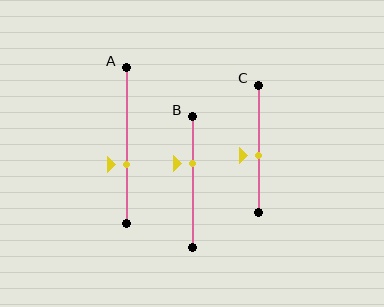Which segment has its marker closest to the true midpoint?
Segment C has its marker closest to the true midpoint.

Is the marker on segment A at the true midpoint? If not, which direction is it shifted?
No, the marker on segment A is shifted downward by about 12% of the segment length.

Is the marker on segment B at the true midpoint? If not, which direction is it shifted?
No, the marker on segment B is shifted upward by about 14% of the segment length.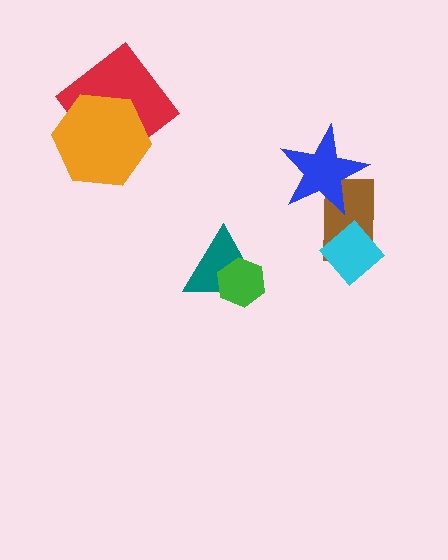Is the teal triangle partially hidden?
Yes, it is partially covered by another shape.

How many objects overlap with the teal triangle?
1 object overlaps with the teal triangle.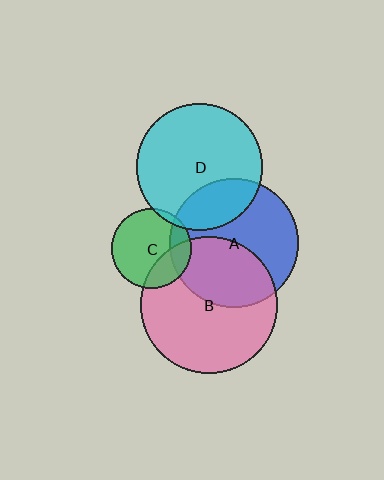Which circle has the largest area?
Circle B (pink).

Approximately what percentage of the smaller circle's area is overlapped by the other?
Approximately 5%.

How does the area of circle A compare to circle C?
Approximately 2.6 times.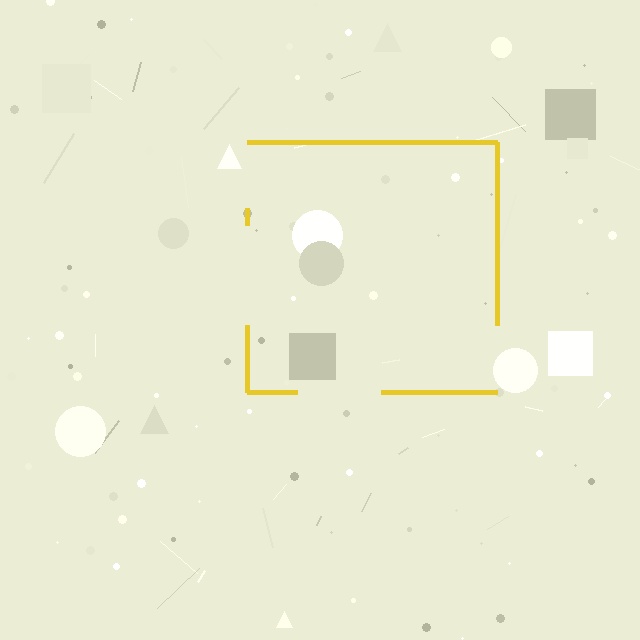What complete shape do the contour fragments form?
The contour fragments form a square.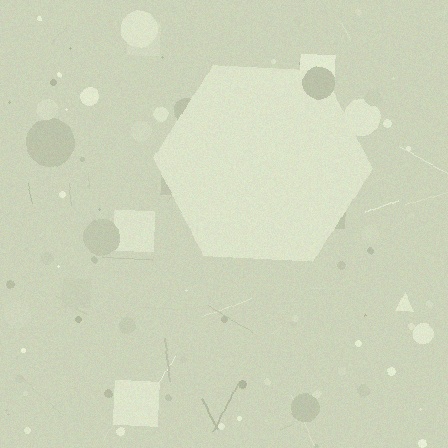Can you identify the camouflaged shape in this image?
The camouflaged shape is a hexagon.